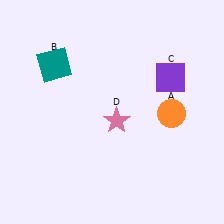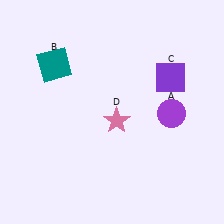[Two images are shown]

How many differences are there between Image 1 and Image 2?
There is 1 difference between the two images.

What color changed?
The circle (A) changed from orange in Image 1 to purple in Image 2.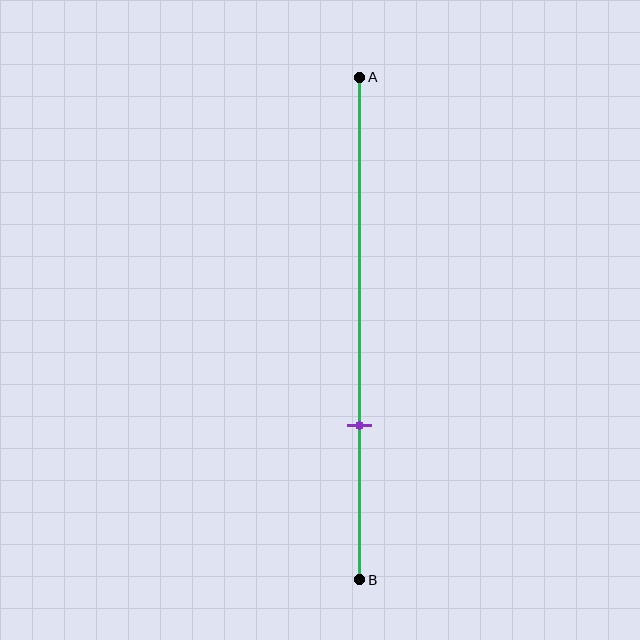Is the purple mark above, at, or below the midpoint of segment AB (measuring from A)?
The purple mark is below the midpoint of segment AB.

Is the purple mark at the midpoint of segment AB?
No, the mark is at about 70% from A, not at the 50% midpoint.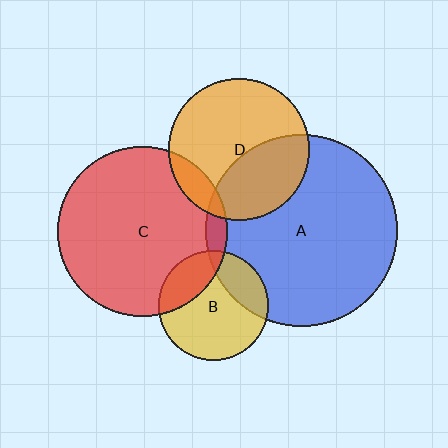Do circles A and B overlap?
Yes.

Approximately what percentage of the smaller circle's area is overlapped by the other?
Approximately 25%.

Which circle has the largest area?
Circle A (blue).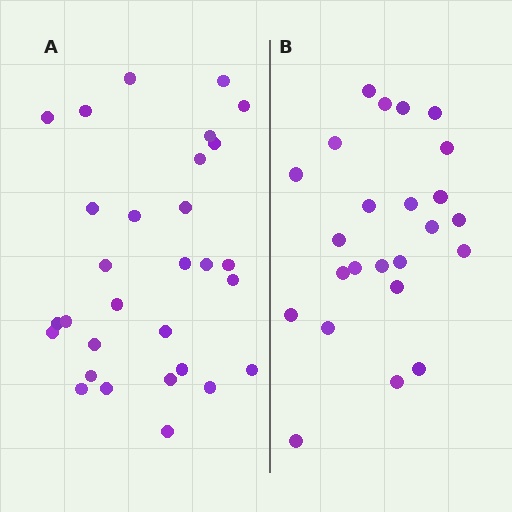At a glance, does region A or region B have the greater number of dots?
Region A (the left region) has more dots.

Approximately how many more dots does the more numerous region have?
Region A has about 6 more dots than region B.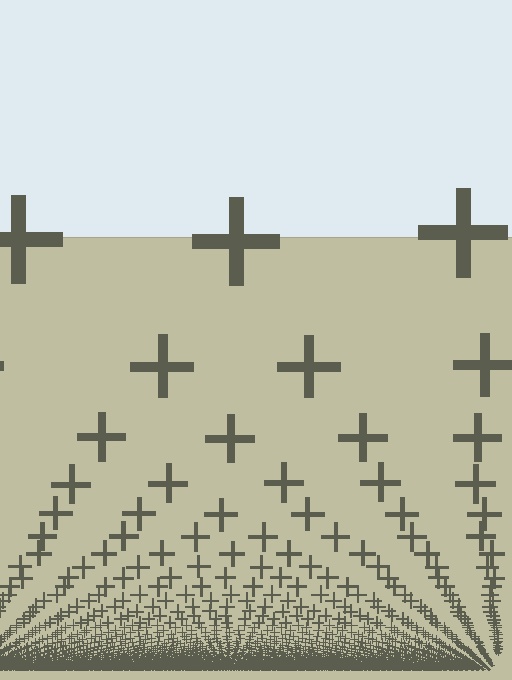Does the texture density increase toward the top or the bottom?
Density increases toward the bottom.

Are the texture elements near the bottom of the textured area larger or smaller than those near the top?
Smaller. The gradient is inverted — elements near the bottom are smaller and denser.